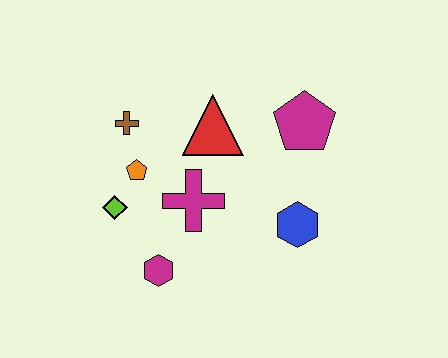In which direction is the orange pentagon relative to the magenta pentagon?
The orange pentagon is to the left of the magenta pentagon.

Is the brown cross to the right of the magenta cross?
No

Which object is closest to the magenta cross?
The orange pentagon is closest to the magenta cross.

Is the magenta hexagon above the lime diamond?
No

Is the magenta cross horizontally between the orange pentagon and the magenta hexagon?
No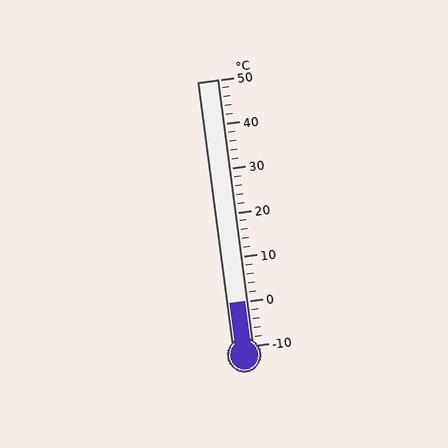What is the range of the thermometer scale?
The thermometer scale ranges from -10°C to 50°C.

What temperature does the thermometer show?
The thermometer shows approximately 0°C.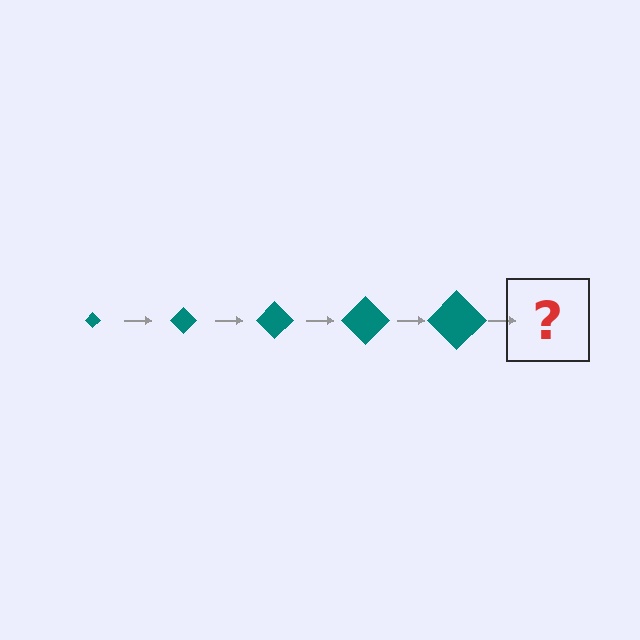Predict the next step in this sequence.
The next step is a teal diamond, larger than the previous one.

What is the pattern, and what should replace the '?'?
The pattern is that the diamond gets progressively larger each step. The '?' should be a teal diamond, larger than the previous one.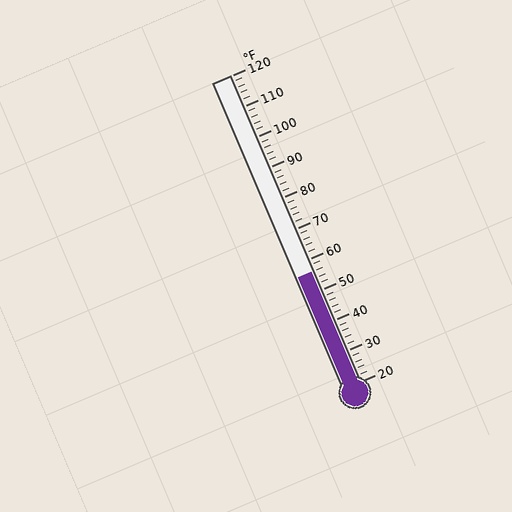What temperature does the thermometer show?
The thermometer shows approximately 56°F.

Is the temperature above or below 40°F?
The temperature is above 40°F.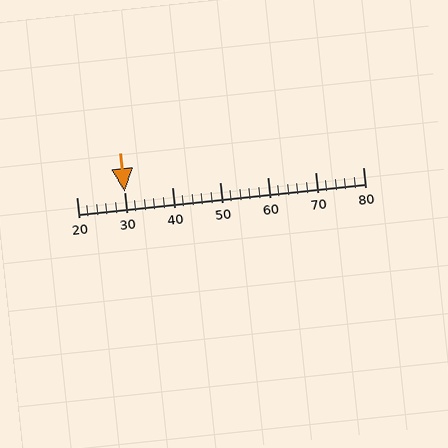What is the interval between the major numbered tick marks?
The major tick marks are spaced 10 units apart.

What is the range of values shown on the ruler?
The ruler shows values from 20 to 80.